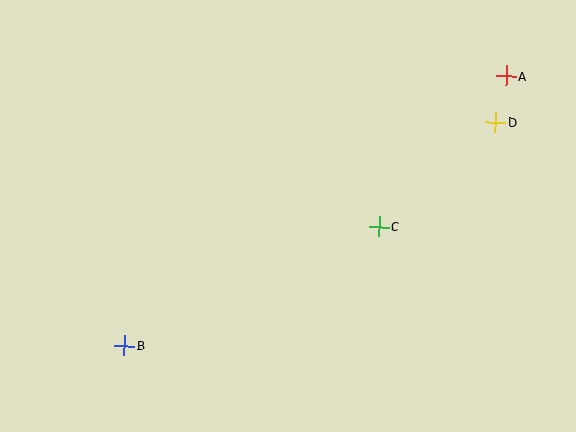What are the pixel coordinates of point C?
Point C is at (379, 227).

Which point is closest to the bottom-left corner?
Point B is closest to the bottom-left corner.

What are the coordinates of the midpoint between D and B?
The midpoint between D and B is at (310, 234).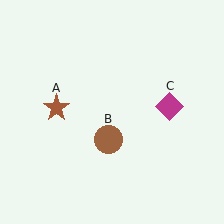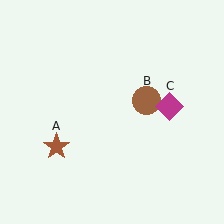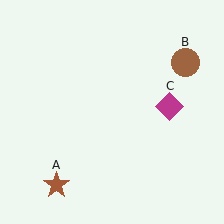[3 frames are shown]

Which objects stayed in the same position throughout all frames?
Magenta diamond (object C) remained stationary.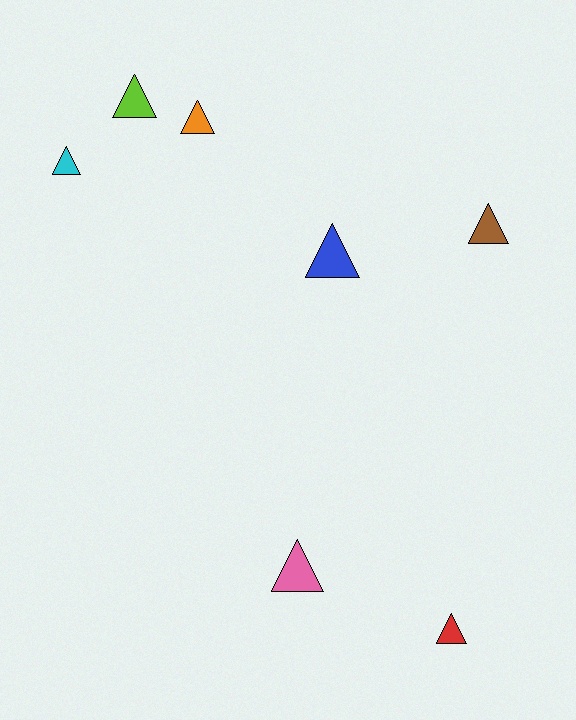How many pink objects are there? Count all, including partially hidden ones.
There is 1 pink object.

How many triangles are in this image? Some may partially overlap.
There are 7 triangles.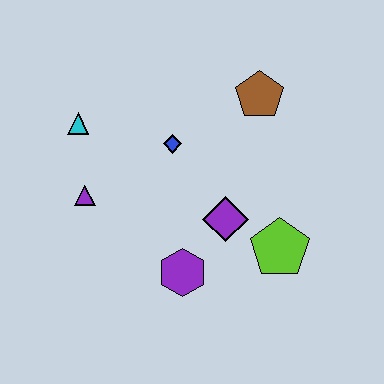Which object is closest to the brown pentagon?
The blue diamond is closest to the brown pentagon.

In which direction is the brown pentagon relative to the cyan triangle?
The brown pentagon is to the right of the cyan triangle.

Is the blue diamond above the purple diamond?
Yes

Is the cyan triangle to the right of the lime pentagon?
No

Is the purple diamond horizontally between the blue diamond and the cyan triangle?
No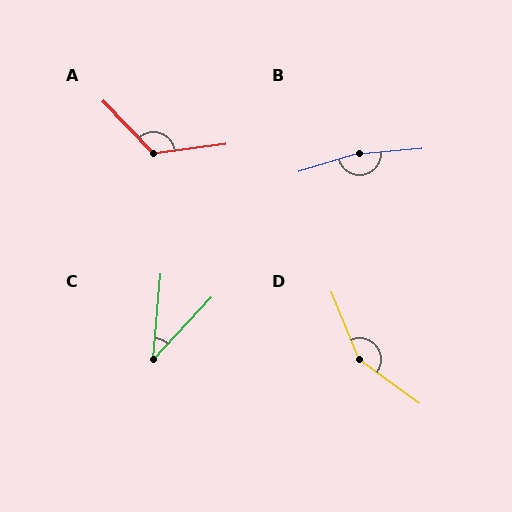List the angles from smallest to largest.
C (38°), A (127°), D (149°), B (168°).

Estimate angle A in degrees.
Approximately 127 degrees.